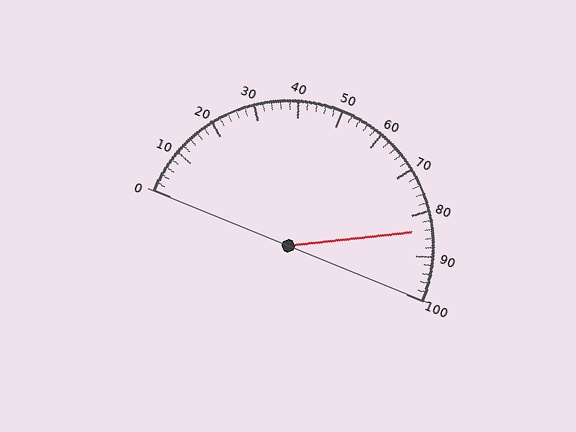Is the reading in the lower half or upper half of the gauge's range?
The reading is in the upper half of the range (0 to 100).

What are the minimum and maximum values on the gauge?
The gauge ranges from 0 to 100.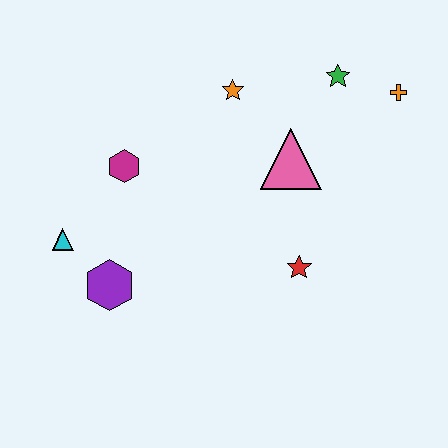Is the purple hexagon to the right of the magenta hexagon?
No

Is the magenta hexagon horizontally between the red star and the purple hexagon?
Yes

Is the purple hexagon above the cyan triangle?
No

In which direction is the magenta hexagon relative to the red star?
The magenta hexagon is to the left of the red star.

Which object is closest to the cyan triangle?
The purple hexagon is closest to the cyan triangle.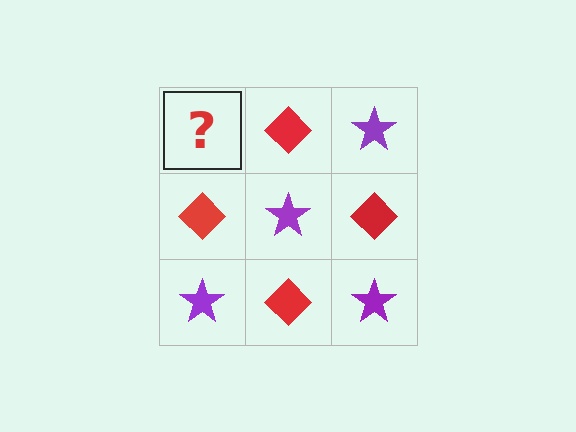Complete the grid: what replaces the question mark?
The question mark should be replaced with a purple star.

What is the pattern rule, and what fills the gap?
The rule is that it alternates purple star and red diamond in a checkerboard pattern. The gap should be filled with a purple star.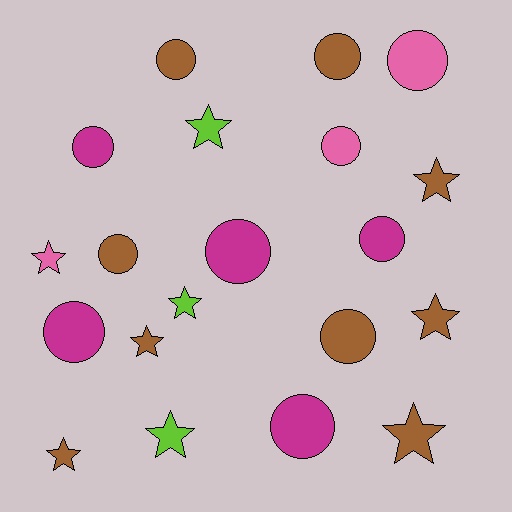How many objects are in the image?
There are 20 objects.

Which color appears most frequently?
Brown, with 9 objects.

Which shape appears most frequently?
Circle, with 11 objects.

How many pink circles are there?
There are 2 pink circles.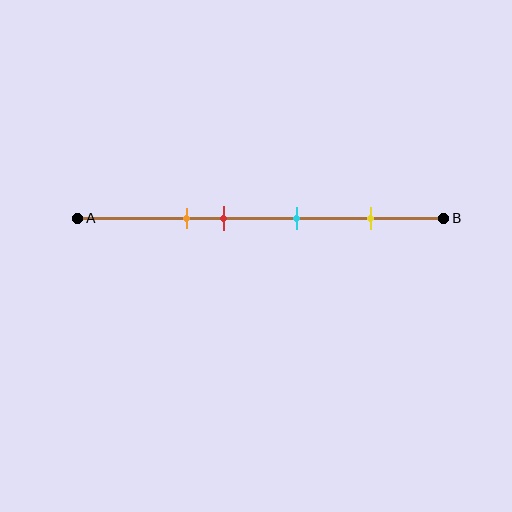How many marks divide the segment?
There are 4 marks dividing the segment.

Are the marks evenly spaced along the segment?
No, the marks are not evenly spaced.